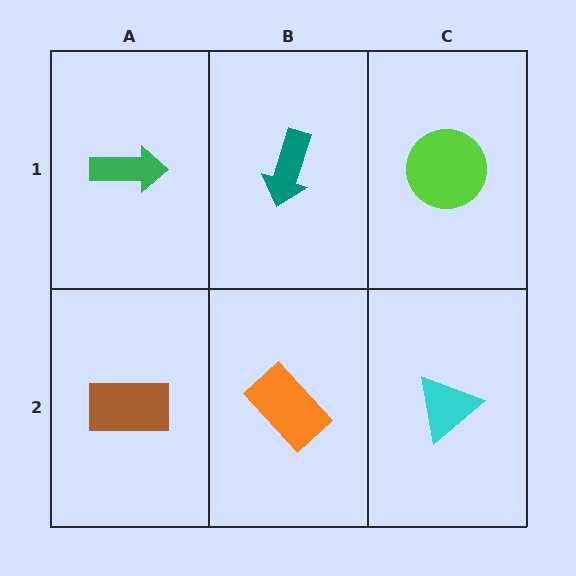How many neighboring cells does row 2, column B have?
3.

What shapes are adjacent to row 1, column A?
A brown rectangle (row 2, column A), a teal arrow (row 1, column B).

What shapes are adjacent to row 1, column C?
A cyan triangle (row 2, column C), a teal arrow (row 1, column B).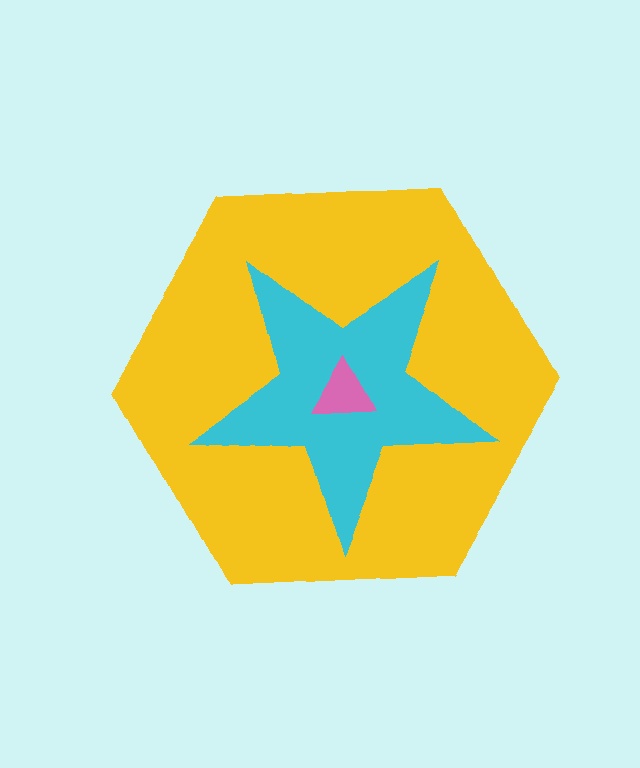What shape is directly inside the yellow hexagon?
The cyan star.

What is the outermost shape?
The yellow hexagon.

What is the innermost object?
The pink triangle.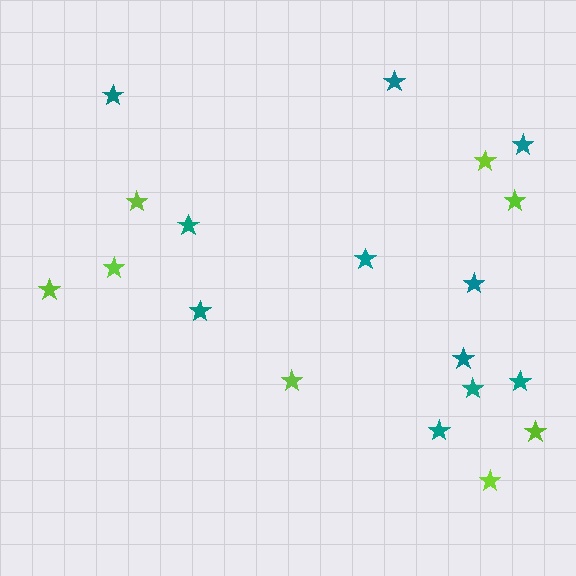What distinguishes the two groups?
There are 2 groups: one group of teal stars (11) and one group of lime stars (8).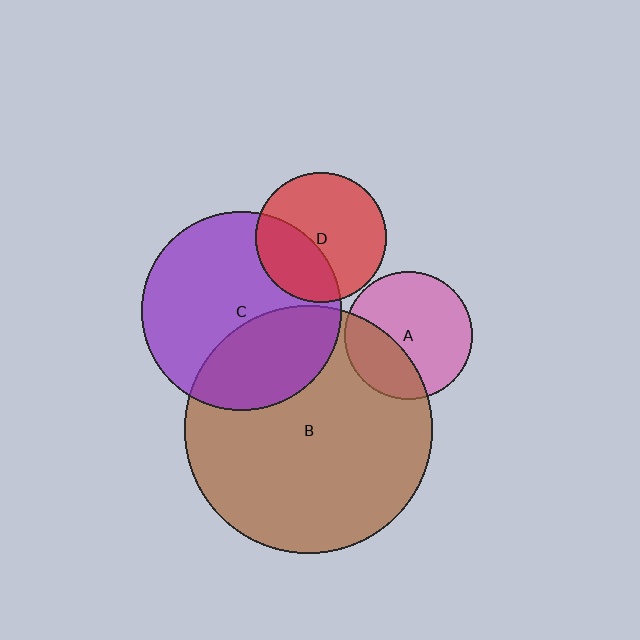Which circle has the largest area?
Circle B (brown).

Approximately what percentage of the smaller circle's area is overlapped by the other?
Approximately 35%.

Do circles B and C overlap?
Yes.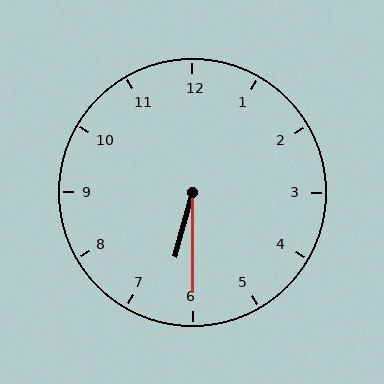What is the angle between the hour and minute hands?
Approximately 15 degrees.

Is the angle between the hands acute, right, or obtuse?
It is acute.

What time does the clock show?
6:30.